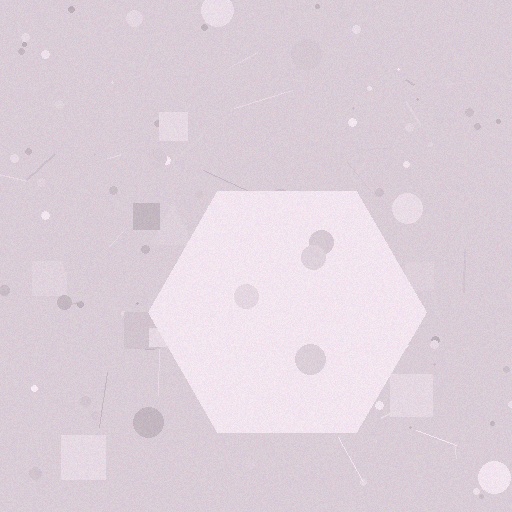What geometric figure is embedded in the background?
A hexagon is embedded in the background.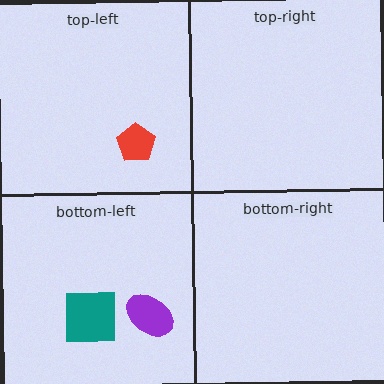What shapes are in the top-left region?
The red pentagon.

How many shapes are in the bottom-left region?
2.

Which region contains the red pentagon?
The top-left region.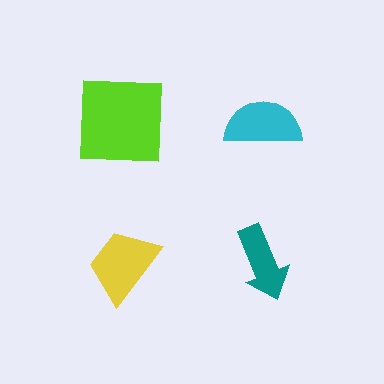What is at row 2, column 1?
A yellow trapezoid.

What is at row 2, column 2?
A teal arrow.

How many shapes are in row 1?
2 shapes.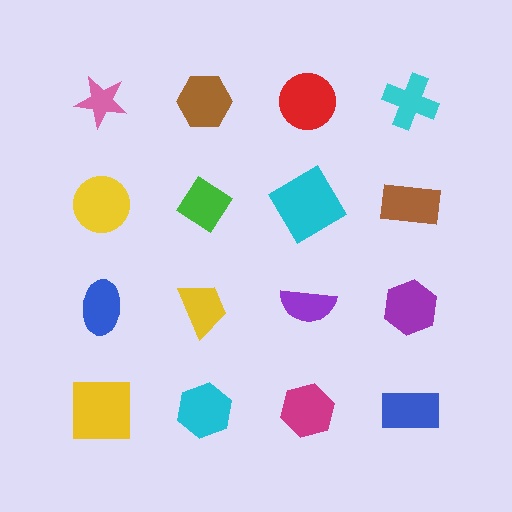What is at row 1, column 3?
A red circle.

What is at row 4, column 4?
A blue rectangle.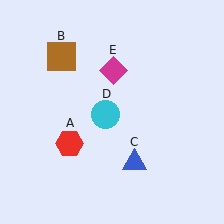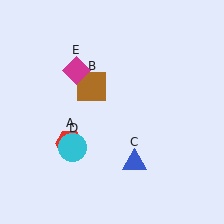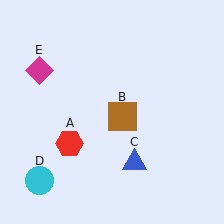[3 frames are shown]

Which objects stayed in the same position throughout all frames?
Red hexagon (object A) and blue triangle (object C) remained stationary.